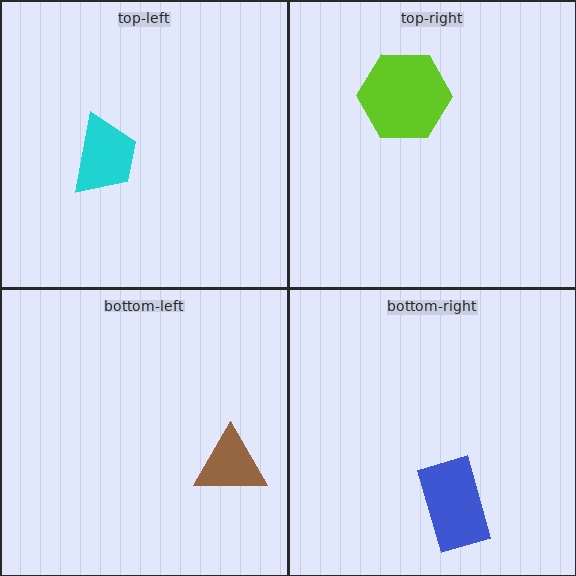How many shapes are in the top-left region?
1.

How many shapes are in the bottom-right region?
1.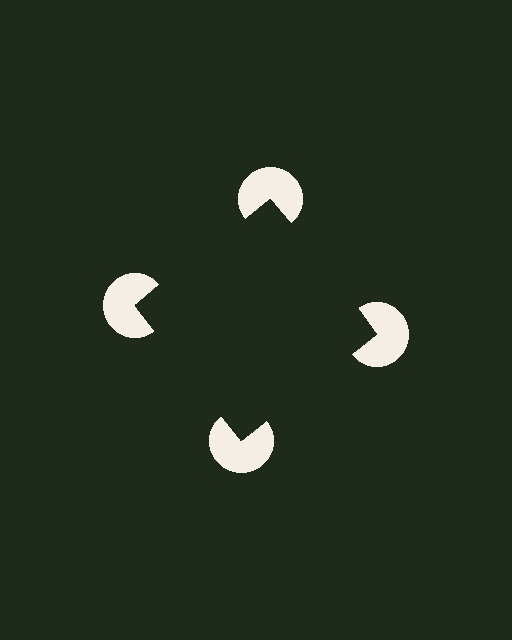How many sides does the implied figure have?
4 sides.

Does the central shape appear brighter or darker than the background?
It typically appears slightly darker than the background, even though no actual brightness change is drawn.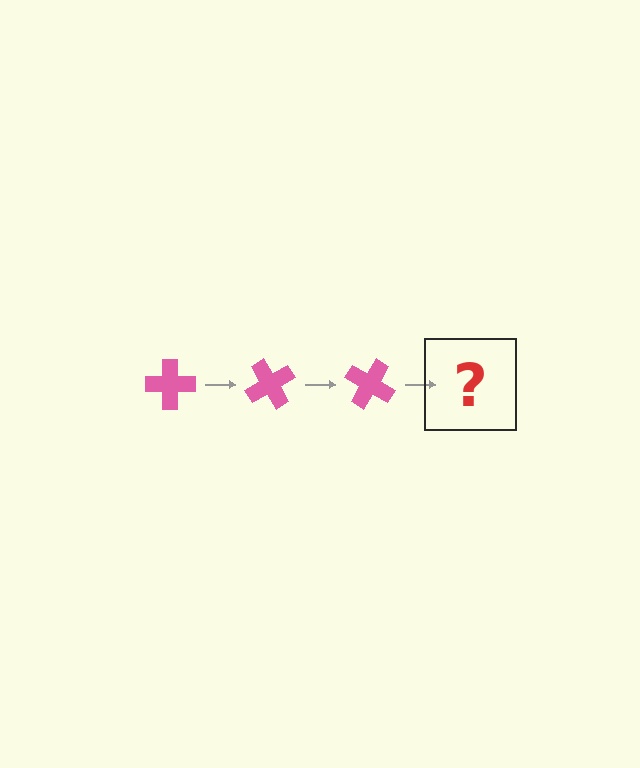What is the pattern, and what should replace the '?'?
The pattern is that the cross rotates 60 degrees each step. The '?' should be a pink cross rotated 180 degrees.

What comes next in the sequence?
The next element should be a pink cross rotated 180 degrees.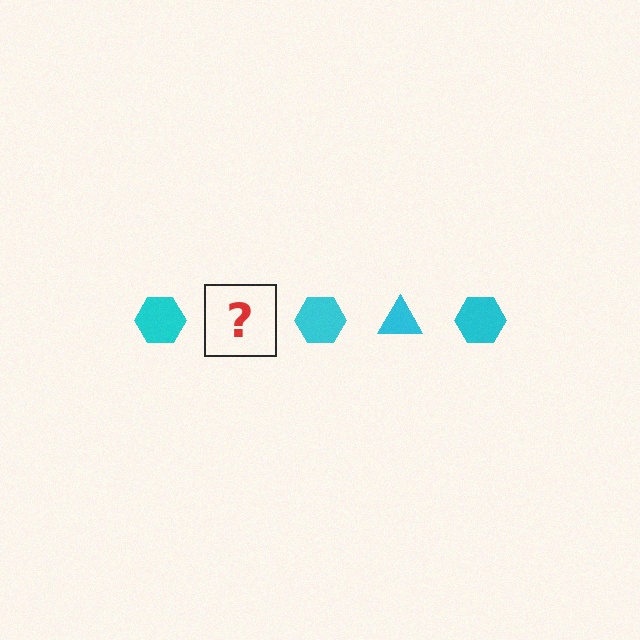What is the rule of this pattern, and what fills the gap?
The rule is that the pattern cycles through hexagon, triangle shapes in cyan. The gap should be filled with a cyan triangle.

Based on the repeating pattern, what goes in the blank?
The blank should be a cyan triangle.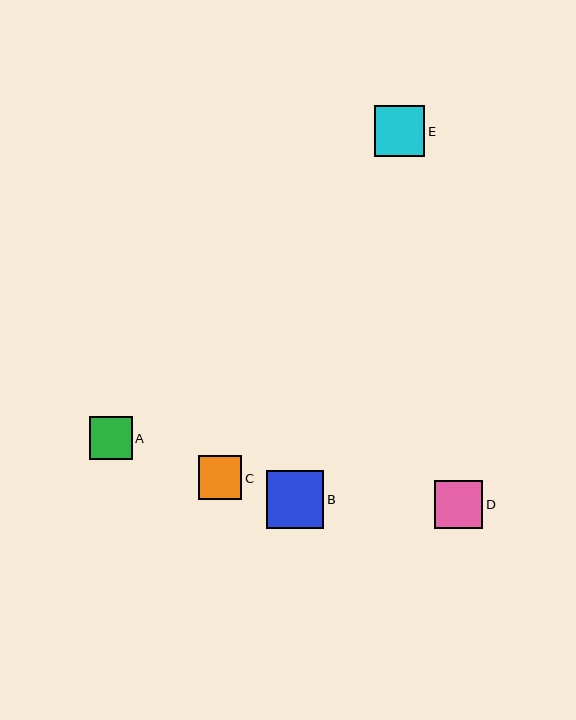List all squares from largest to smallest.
From largest to smallest: B, E, D, C, A.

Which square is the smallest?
Square A is the smallest with a size of approximately 43 pixels.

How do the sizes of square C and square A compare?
Square C and square A are approximately the same size.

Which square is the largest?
Square B is the largest with a size of approximately 58 pixels.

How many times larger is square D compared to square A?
Square D is approximately 1.1 times the size of square A.